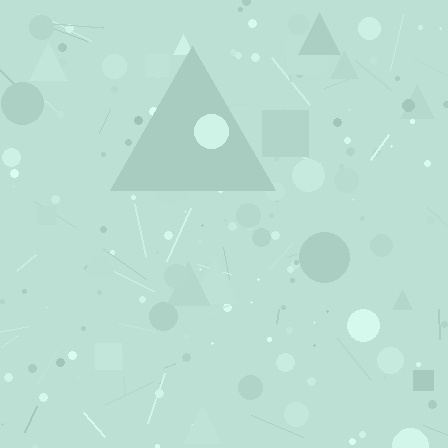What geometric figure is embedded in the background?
A triangle is embedded in the background.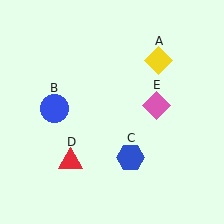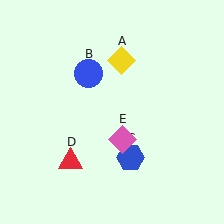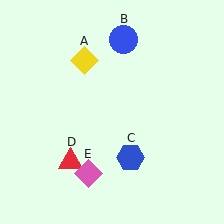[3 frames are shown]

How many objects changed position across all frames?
3 objects changed position: yellow diamond (object A), blue circle (object B), pink diamond (object E).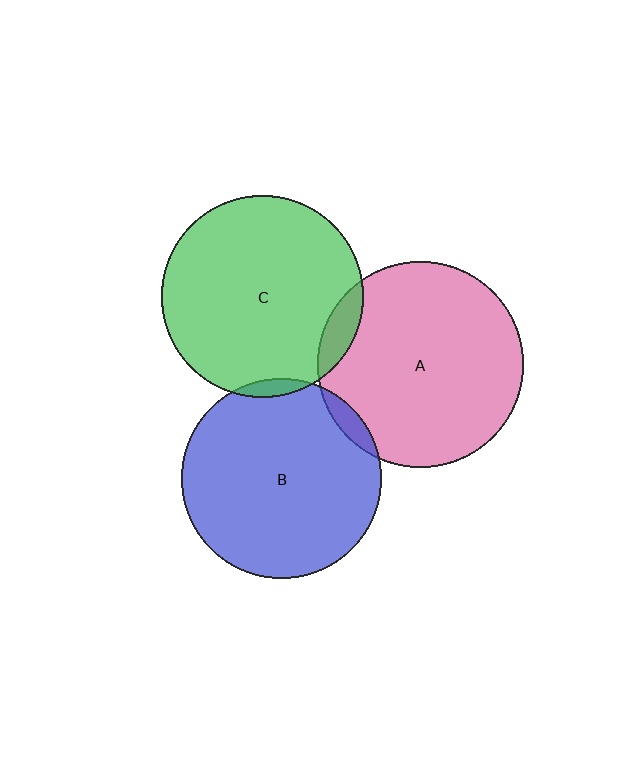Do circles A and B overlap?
Yes.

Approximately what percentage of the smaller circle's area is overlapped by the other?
Approximately 5%.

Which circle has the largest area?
Circle A (pink).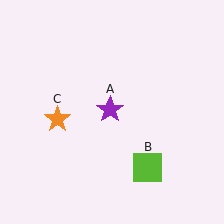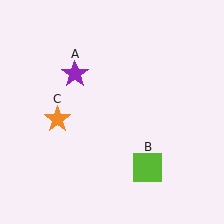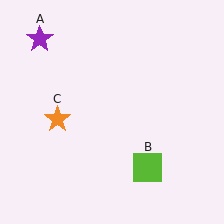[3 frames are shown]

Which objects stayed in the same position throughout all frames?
Lime square (object B) and orange star (object C) remained stationary.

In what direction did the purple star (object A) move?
The purple star (object A) moved up and to the left.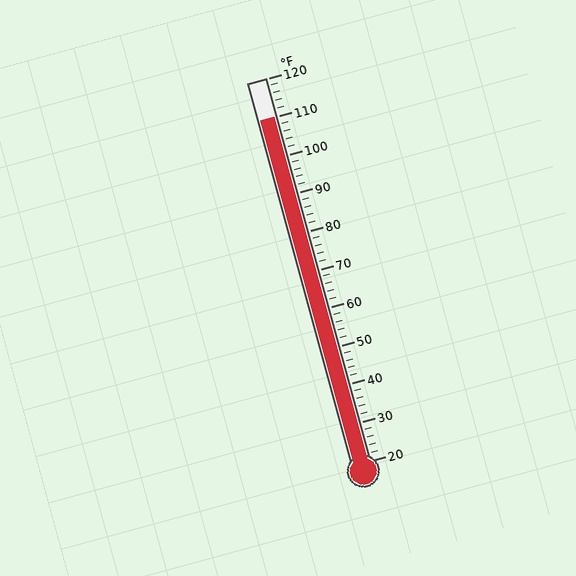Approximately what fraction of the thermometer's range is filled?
The thermometer is filled to approximately 90% of its range.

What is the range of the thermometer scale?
The thermometer scale ranges from 20°F to 120°F.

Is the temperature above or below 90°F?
The temperature is above 90°F.